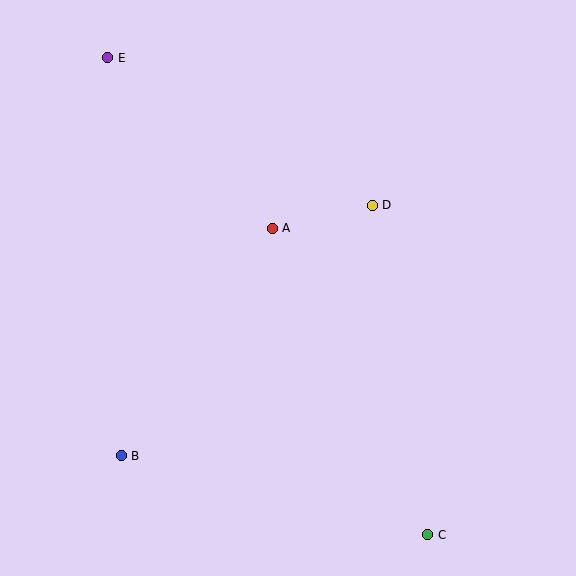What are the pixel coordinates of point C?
Point C is at (428, 535).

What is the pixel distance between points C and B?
The distance between C and B is 316 pixels.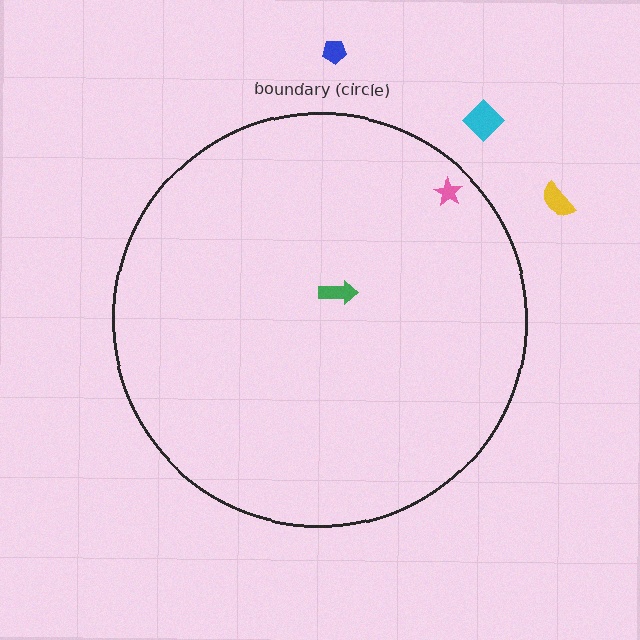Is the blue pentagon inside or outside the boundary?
Outside.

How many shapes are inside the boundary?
2 inside, 3 outside.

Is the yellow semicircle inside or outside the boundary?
Outside.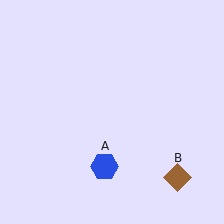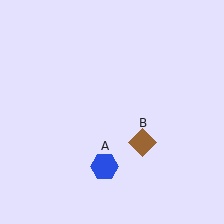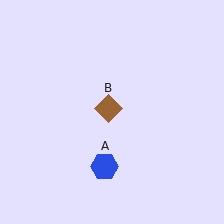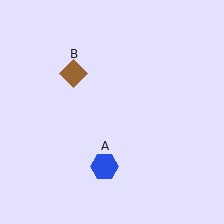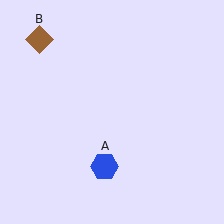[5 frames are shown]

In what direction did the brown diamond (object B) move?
The brown diamond (object B) moved up and to the left.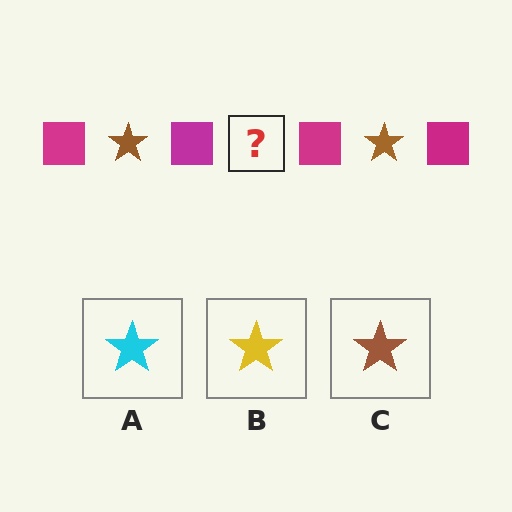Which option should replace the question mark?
Option C.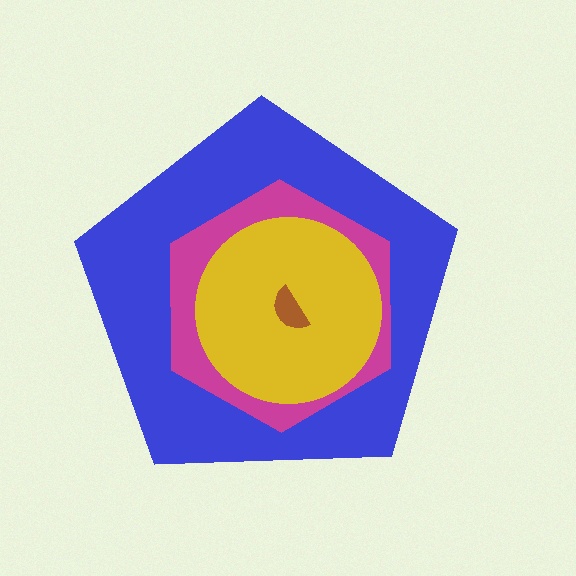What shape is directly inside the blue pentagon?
The magenta hexagon.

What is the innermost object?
The brown semicircle.